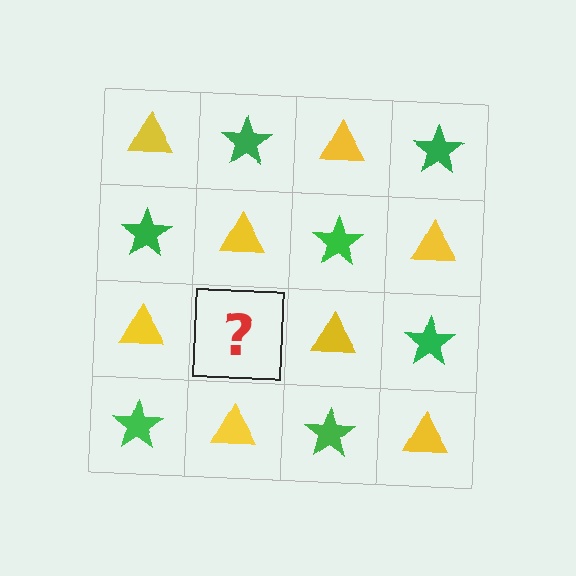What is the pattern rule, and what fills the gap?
The rule is that it alternates yellow triangle and green star in a checkerboard pattern. The gap should be filled with a green star.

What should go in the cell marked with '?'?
The missing cell should contain a green star.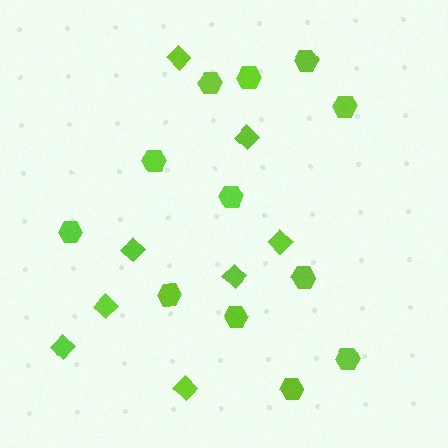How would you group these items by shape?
There are 2 groups: one group of diamonds (8) and one group of hexagons (12).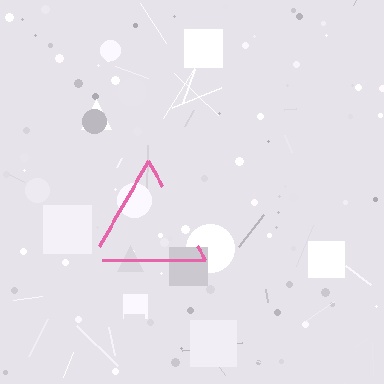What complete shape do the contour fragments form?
The contour fragments form a triangle.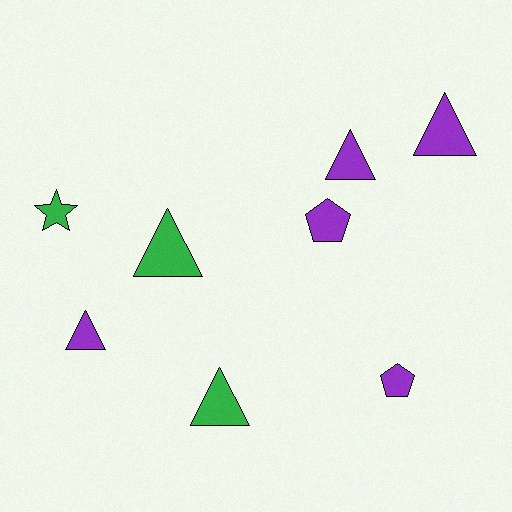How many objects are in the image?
There are 8 objects.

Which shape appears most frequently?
Triangle, with 5 objects.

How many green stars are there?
There is 1 green star.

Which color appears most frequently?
Purple, with 5 objects.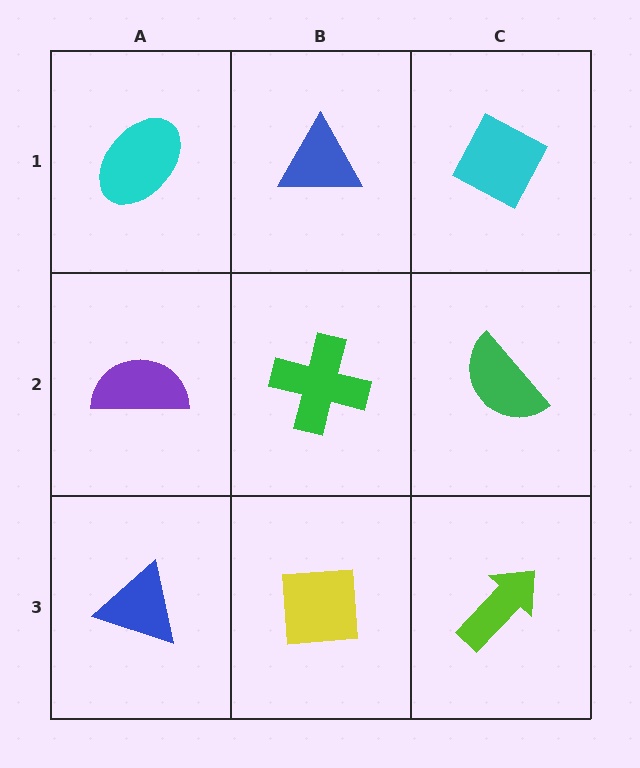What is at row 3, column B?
A yellow square.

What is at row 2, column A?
A purple semicircle.